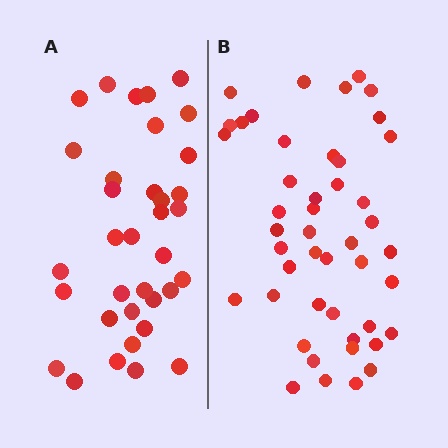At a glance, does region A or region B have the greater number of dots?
Region B (the right region) has more dots.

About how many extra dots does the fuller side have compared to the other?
Region B has roughly 12 or so more dots than region A.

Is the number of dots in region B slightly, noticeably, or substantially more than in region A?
Region B has noticeably more, but not dramatically so. The ratio is roughly 1.3 to 1.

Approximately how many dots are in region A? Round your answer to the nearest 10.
About 40 dots. (The exact count is 35, which rounds to 40.)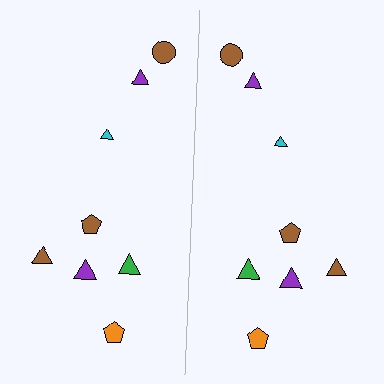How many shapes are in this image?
There are 16 shapes in this image.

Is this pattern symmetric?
Yes, this pattern has bilateral (reflection) symmetry.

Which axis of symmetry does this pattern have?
The pattern has a vertical axis of symmetry running through the center of the image.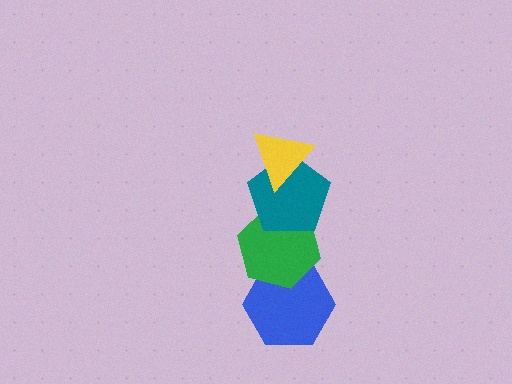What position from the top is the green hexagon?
The green hexagon is 3rd from the top.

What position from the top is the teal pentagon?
The teal pentagon is 2nd from the top.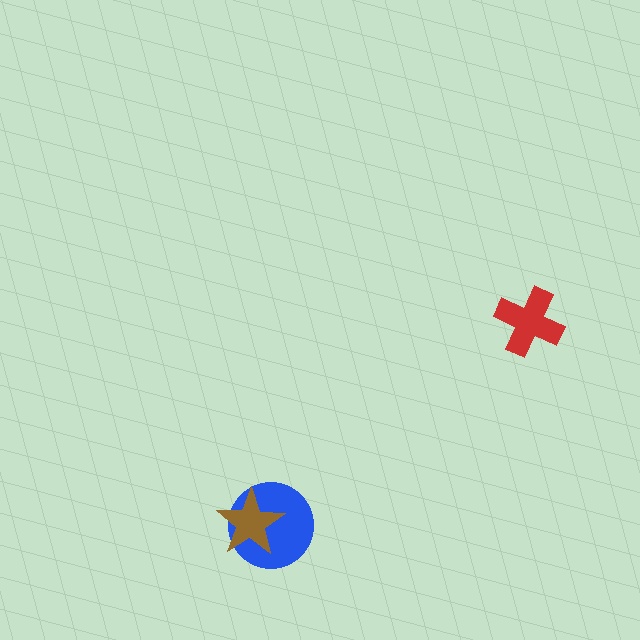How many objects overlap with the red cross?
0 objects overlap with the red cross.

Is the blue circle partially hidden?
Yes, it is partially covered by another shape.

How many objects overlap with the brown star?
1 object overlaps with the brown star.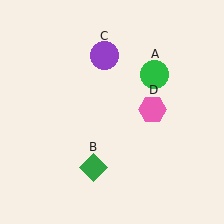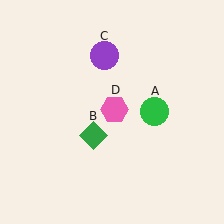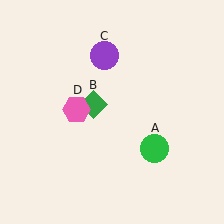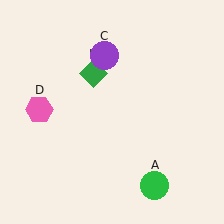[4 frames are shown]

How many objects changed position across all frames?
3 objects changed position: green circle (object A), green diamond (object B), pink hexagon (object D).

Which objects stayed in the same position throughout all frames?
Purple circle (object C) remained stationary.